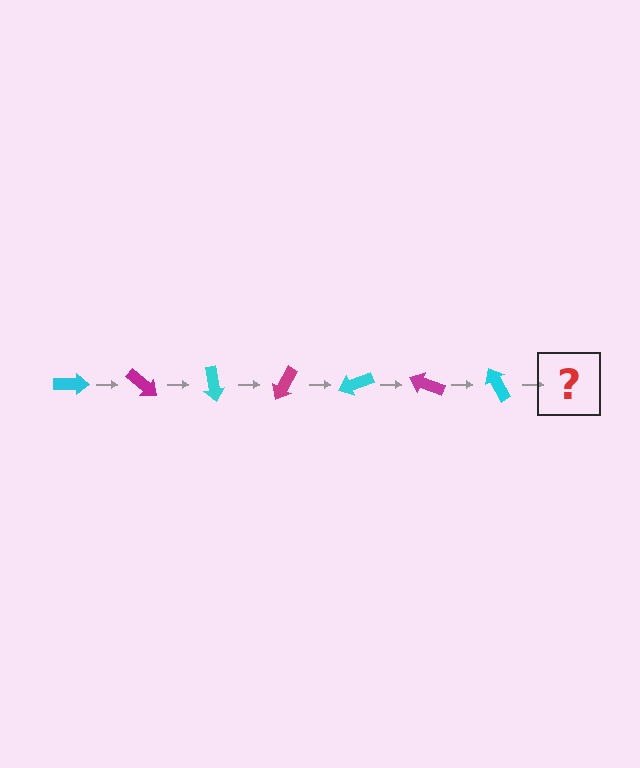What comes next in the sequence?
The next element should be a magenta arrow, rotated 280 degrees from the start.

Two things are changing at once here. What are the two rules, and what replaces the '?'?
The two rules are that it rotates 40 degrees each step and the color cycles through cyan and magenta. The '?' should be a magenta arrow, rotated 280 degrees from the start.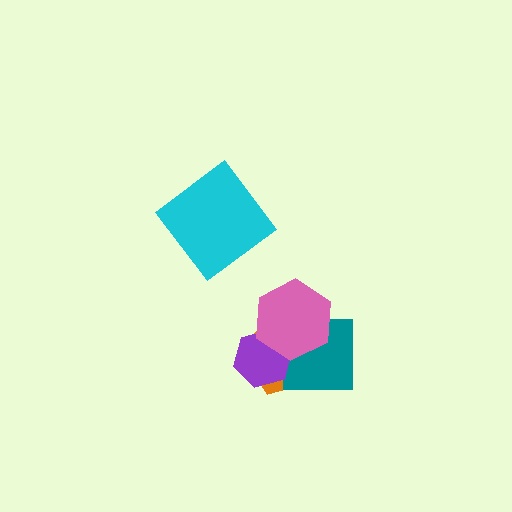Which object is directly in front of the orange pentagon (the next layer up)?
The teal square is directly in front of the orange pentagon.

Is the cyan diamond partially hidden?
No, no other shape covers it.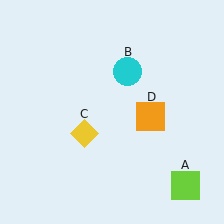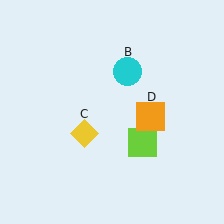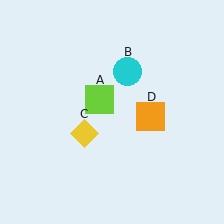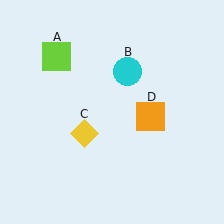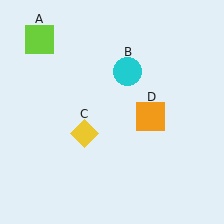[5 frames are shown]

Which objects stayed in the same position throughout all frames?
Cyan circle (object B) and yellow diamond (object C) and orange square (object D) remained stationary.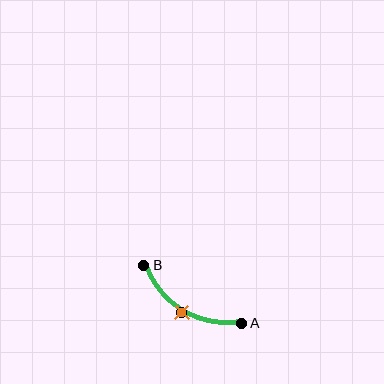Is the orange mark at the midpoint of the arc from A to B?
Yes. The orange mark lies on the arc at equal arc-length from both A and B — it is the arc midpoint.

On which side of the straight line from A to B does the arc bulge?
The arc bulges below the straight line connecting A and B.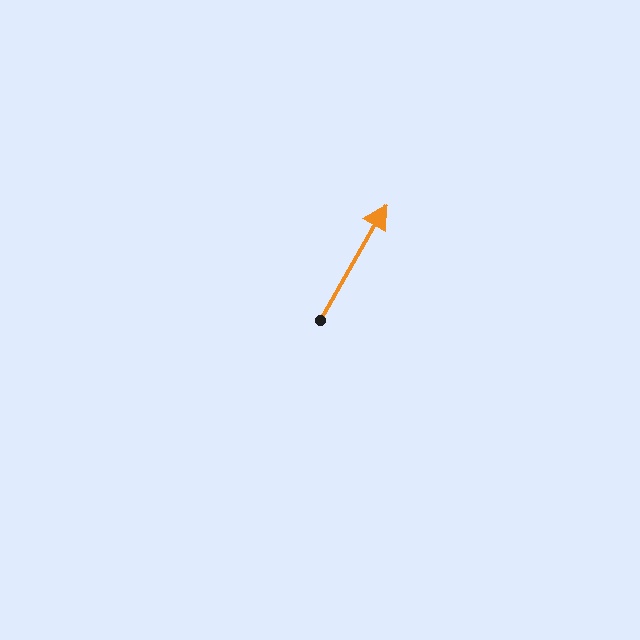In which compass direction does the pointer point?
Northeast.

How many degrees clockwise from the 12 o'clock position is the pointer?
Approximately 30 degrees.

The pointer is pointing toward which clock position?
Roughly 1 o'clock.